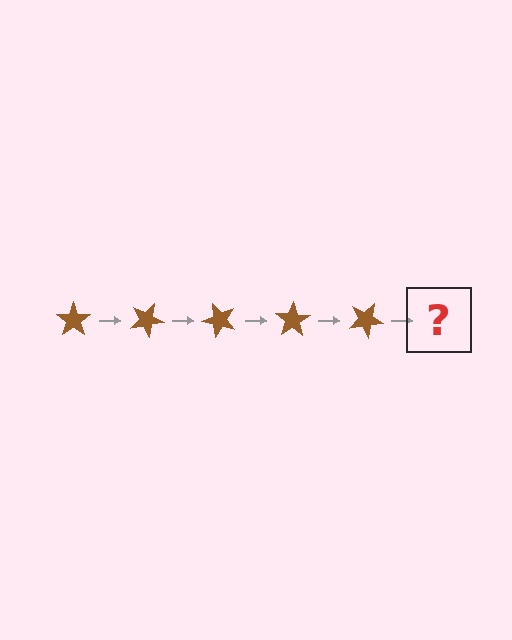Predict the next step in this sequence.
The next step is a brown star rotated 125 degrees.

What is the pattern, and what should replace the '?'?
The pattern is that the star rotates 25 degrees each step. The '?' should be a brown star rotated 125 degrees.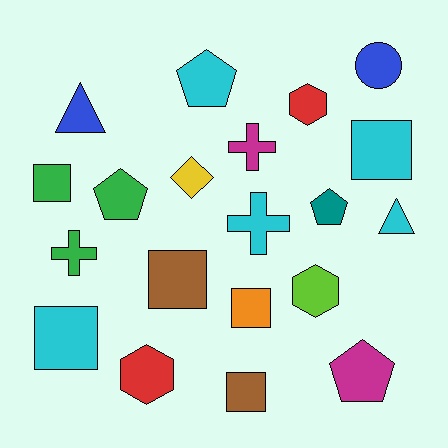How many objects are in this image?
There are 20 objects.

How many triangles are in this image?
There are 2 triangles.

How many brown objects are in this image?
There are 2 brown objects.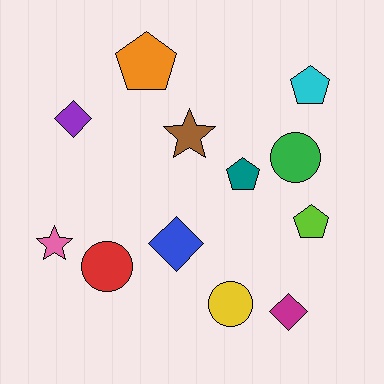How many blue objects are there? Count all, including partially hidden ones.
There is 1 blue object.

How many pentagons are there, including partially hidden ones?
There are 4 pentagons.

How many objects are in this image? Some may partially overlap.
There are 12 objects.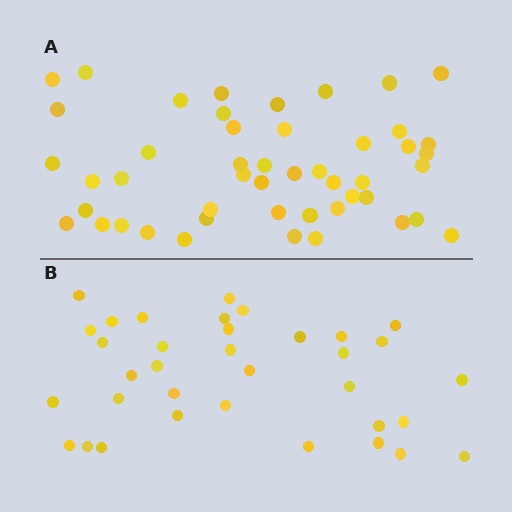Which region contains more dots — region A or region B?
Region A (the top region) has more dots.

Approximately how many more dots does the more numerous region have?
Region A has approximately 15 more dots than region B.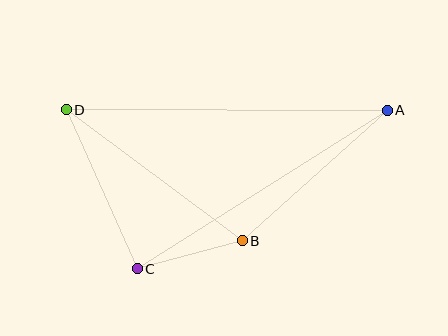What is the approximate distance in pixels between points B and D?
The distance between B and D is approximately 219 pixels.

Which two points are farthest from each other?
Points A and D are farthest from each other.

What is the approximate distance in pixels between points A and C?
The distance between A and C is approximately 296 pixels.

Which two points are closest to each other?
Points B and C are closest to each other.